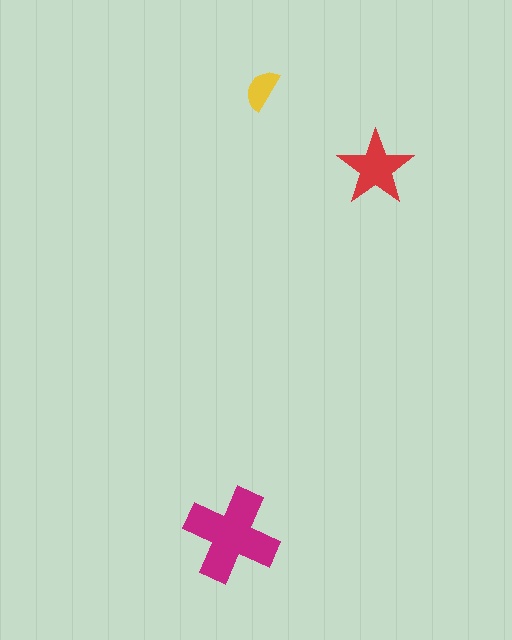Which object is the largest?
The magenta cross.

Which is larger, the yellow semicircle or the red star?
The red star.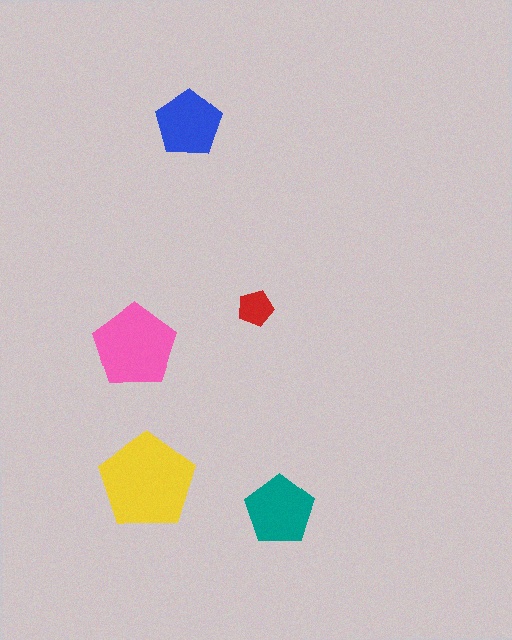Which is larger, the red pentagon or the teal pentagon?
The teal one.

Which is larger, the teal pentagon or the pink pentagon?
The pink one.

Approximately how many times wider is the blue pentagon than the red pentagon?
About 2 times wider.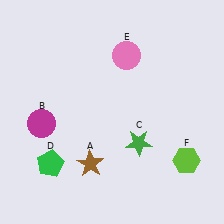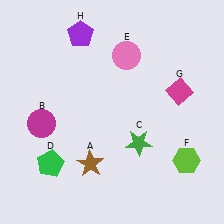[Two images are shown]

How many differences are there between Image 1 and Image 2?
There are 2 differences between the two images.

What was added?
A magenta diamond (G), a purple pentagon (H) were added in Image 2.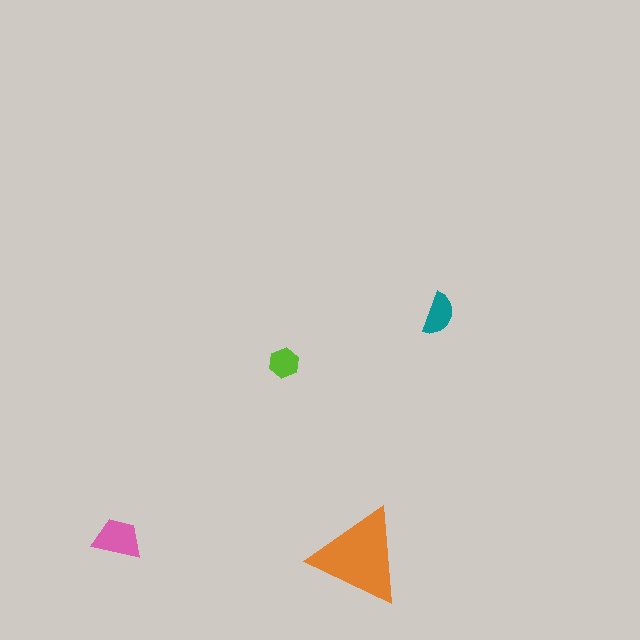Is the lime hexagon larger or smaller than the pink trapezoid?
Smaller.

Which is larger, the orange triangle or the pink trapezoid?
The orange triangle.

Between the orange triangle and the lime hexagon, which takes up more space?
The orange triangle.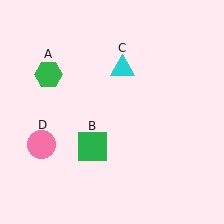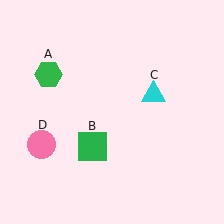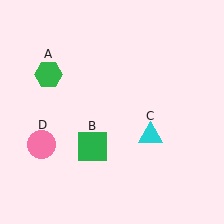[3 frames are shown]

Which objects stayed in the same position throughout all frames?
Green hexagon (object A) and green square (object B) and pink circle (object D) remained stationary.